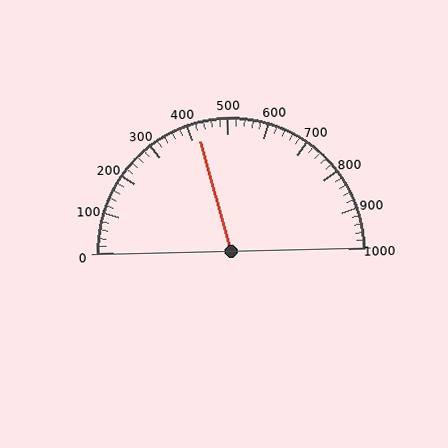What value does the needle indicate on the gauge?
The needle indicates approximately 420.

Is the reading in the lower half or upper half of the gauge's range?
The reading is in the lower half of the range (0 to 1000).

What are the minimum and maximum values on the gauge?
The gauge ranges from 0 to 1000.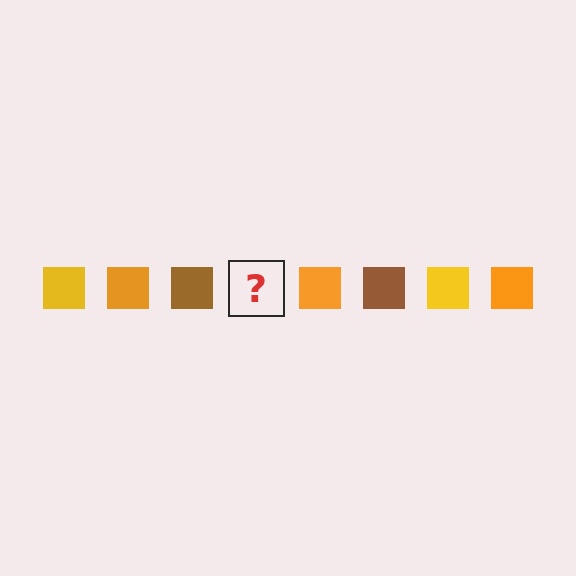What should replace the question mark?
The question mark should be replaced with a yellow square.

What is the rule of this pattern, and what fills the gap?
The rule is that the pattern cycles through yellow, orange, brown squares. The gap should be filled with a yellow square.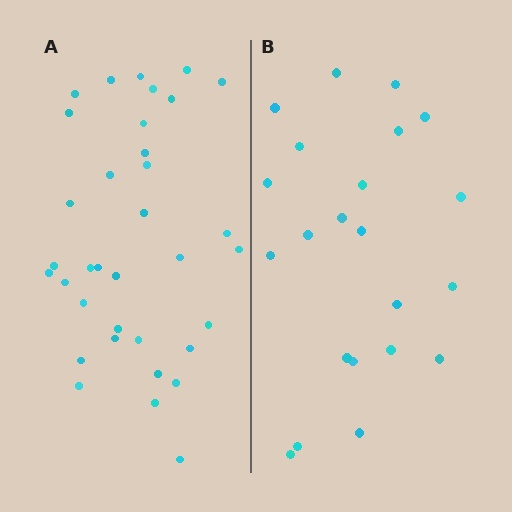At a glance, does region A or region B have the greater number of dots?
Region A (the left region) has more dots.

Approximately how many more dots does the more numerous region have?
Region A has approximately 15 more dots than region B.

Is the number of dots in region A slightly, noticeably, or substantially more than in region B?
Region A has substantially more. The ratio is roughly 1.6 to 1.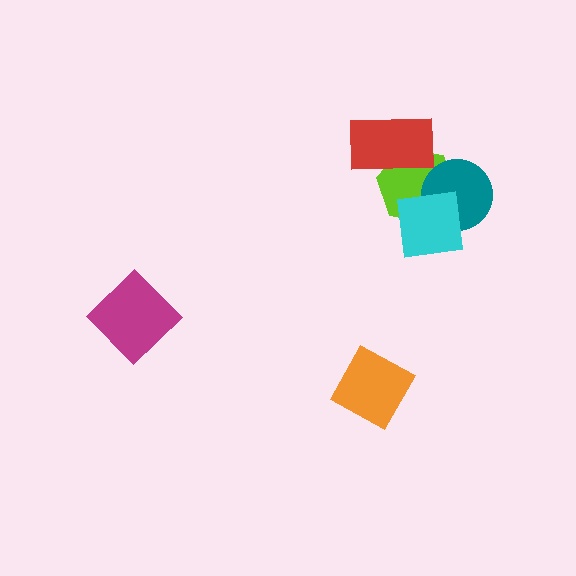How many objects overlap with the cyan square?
2 objects overlap with the cyan square.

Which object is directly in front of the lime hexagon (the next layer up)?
The red rectangle is directly in front of the lime hexagon.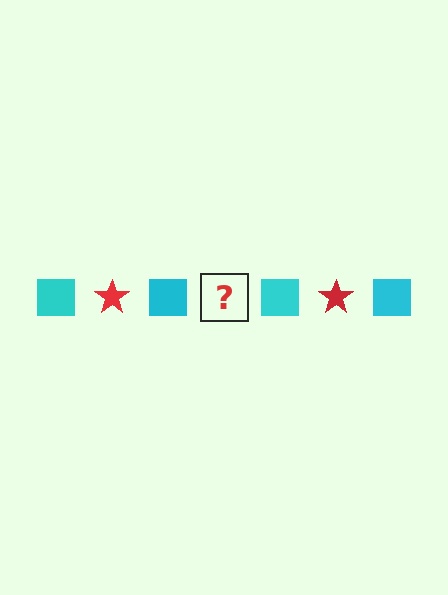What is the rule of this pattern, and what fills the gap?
The rule is that the pattern alternates between cyan square and red star. The gap should be filled with a red star.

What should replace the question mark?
The question mark should be replaced with a red star.